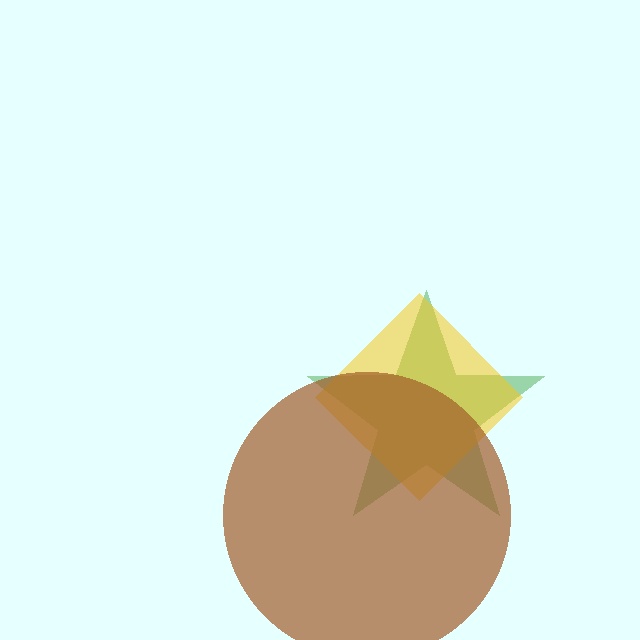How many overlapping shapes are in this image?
There are 3 overlapping shapes in the image.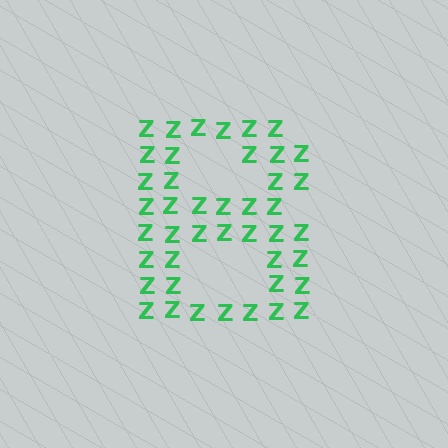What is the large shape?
The large shape is the letter B.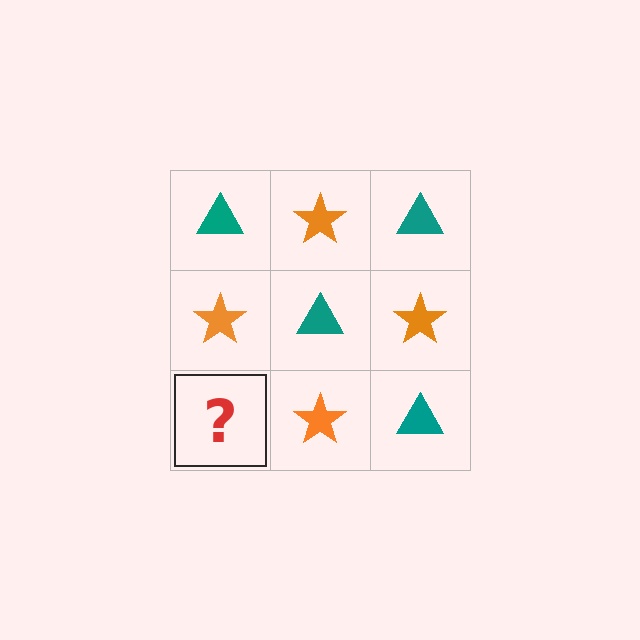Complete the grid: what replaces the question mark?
The question mark should be replaced with a teal triangle.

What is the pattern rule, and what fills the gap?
The rule is that it alternates teal triangle and orange star in a checkerboard pattern. The gap should be filled with a teal triangle.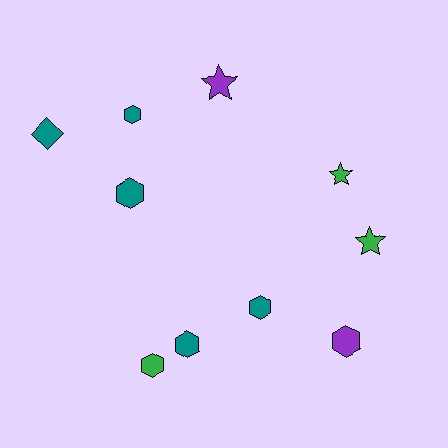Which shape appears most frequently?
Hexagon, with 6 objects.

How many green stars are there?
There are 2 green stars.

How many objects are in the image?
There are 10 objects.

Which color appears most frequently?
Teal, with 5 objects.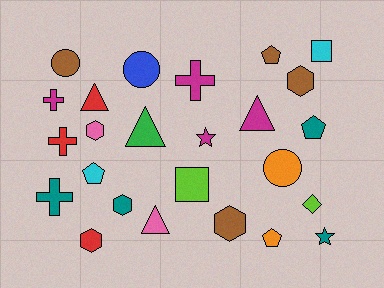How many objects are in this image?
There are 25 objects.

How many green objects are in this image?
There is 1 green object.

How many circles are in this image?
There are 3 circles.